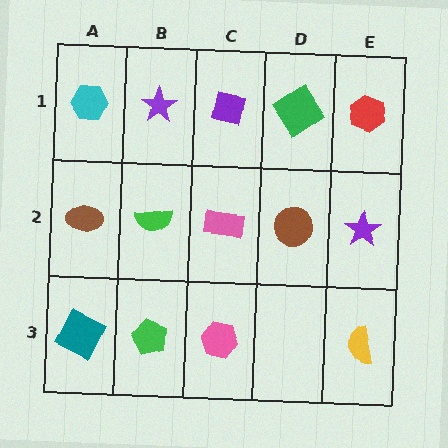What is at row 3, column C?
A pink hexagon.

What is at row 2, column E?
A purple star.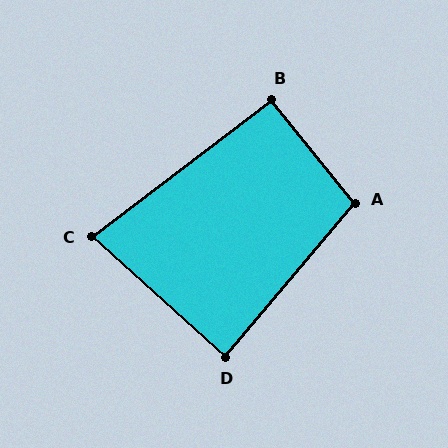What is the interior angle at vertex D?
Approximately 88 degrees (approximately right).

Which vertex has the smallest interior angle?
C, at approximately 79 degrees.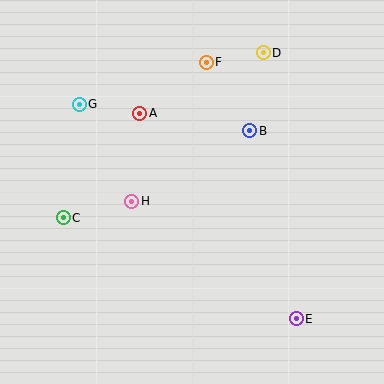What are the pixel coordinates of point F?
Point F is at (206, 62).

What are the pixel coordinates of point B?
Point B is at (250, 131).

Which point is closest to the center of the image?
Point H at (132, 201) is closest to the center.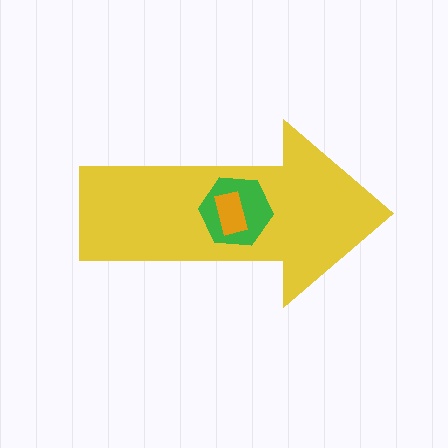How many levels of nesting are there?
3.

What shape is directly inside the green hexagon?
The orange rectangle.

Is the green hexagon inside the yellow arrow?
Yes.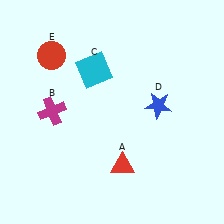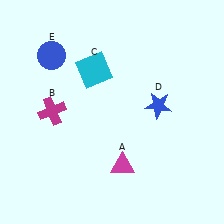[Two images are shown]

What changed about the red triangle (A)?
In Image 1, A is red. In Image 2, it changed to magenta.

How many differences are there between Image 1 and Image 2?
There are 2 differences between the two images.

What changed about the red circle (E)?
In Image 1, E is red. In Image 2, it changed to blue.